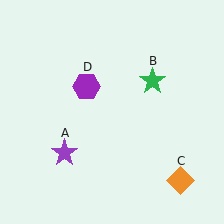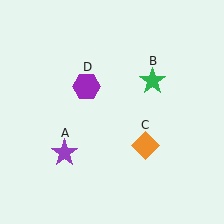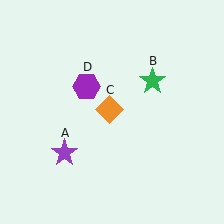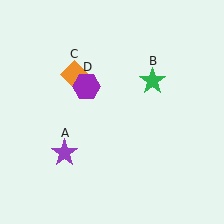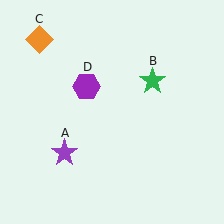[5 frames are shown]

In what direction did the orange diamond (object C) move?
The orange diamond (object C) moved up and to the left.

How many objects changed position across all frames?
1 object changed position: orange diamond (object C).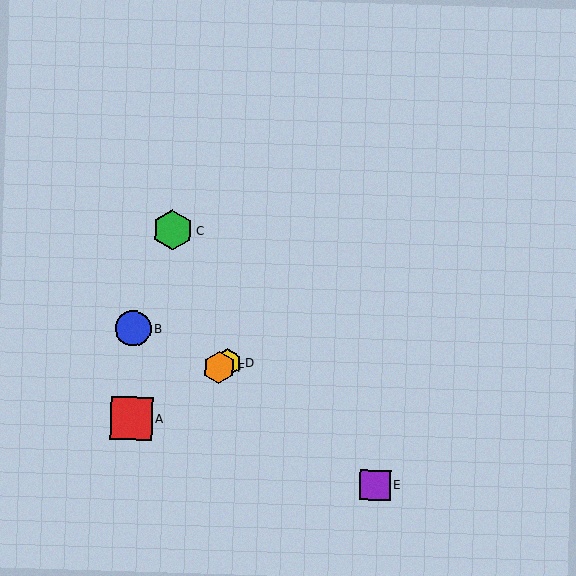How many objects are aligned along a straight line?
3 objects (A, D, F) are aligned along a straight line.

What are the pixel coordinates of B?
Object B is at (133, 328).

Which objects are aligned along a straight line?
Objects A, D, F are aligned along a straight line.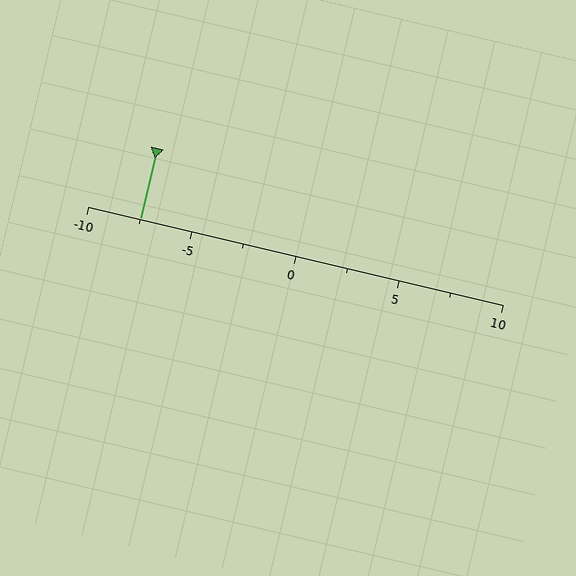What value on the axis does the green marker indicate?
The marker indicates approximately -7.5.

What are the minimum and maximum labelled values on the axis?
The axis runs from -10 to 10.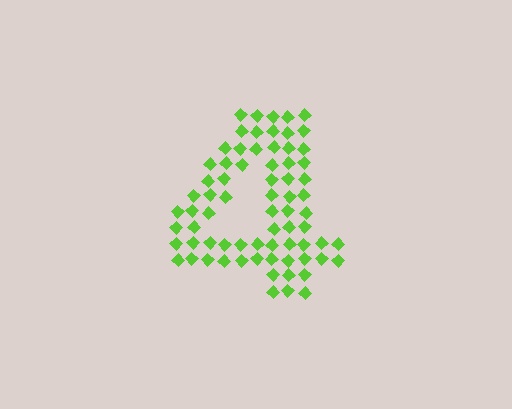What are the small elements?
The small elements are diamonds.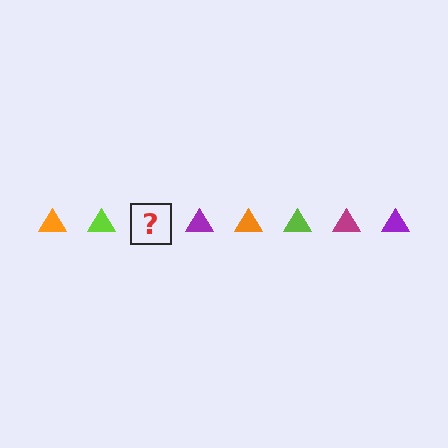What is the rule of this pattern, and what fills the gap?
The rule is that the pattern cycles through orange, lime, magenta, purple triangles. The gap should be filled with a magenta triangle.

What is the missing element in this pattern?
The missing element is a magenta triangle.